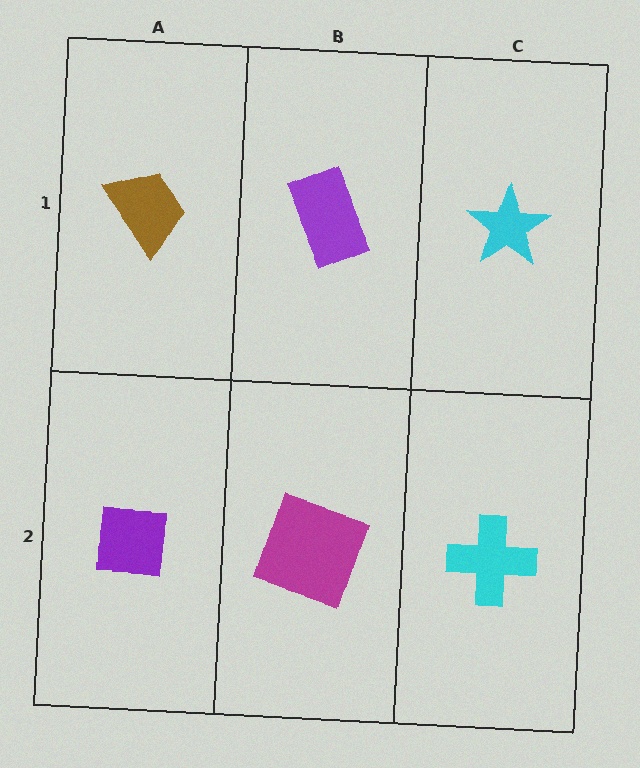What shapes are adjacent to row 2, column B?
A purple rectangle (row 1, column B), a purple square (row 2, column A), a cyan cross (row 2, column C).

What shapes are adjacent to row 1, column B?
A magenta square (row 2, column B), a brown trapezoid (row 1, column A), a cyan star (row 1, column C).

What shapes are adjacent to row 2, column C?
A cyan star (row 1, column C), a magenta square (row 2, column B).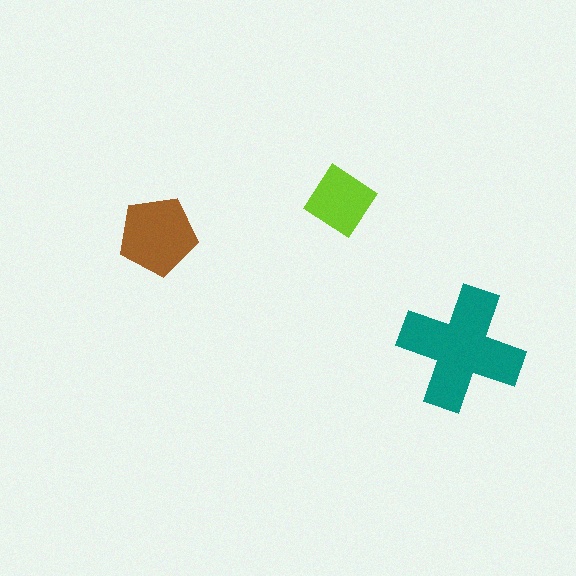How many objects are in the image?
There are 3 objects in the image.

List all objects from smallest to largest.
The lime diamond, the brown pentagon, the teal cross.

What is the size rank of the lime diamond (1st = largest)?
3rd.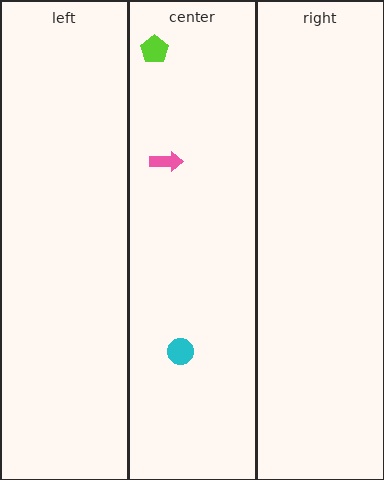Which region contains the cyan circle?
The center region.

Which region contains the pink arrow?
The center region.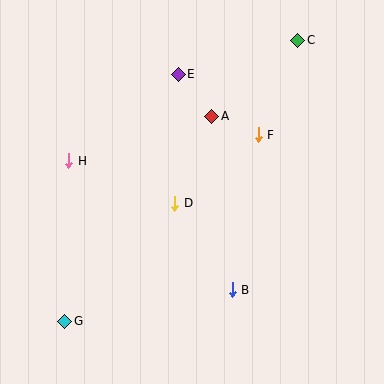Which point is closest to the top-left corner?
Point H is closest to the top-left corner.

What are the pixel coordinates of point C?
Point C is at (298, 40).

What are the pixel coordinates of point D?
Point D is at (175, 203).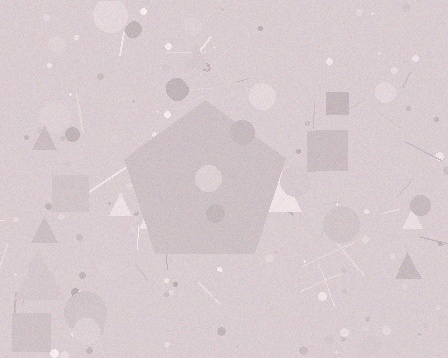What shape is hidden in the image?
A pentagon is hidden in the image.